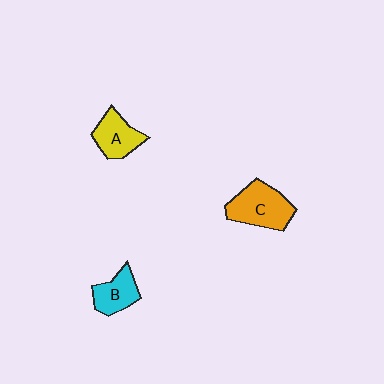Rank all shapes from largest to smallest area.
From largest to smallest: C (orange), A (yellow), B (cyan).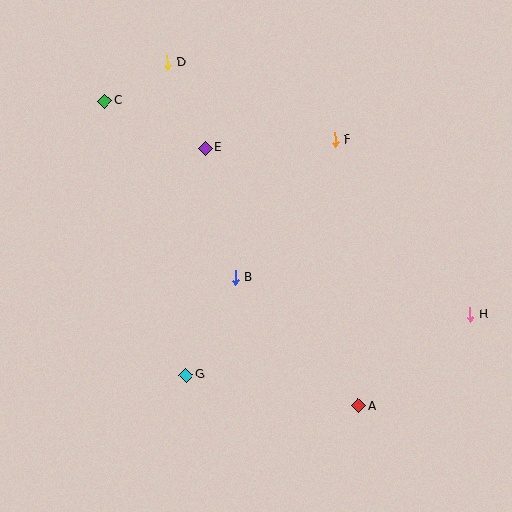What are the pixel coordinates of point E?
Point E is at (205, 148).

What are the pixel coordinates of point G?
Point G is at (186, 375).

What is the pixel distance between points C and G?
The distance between C and G is 286 pixels.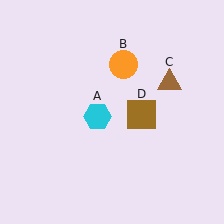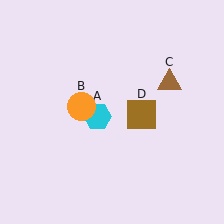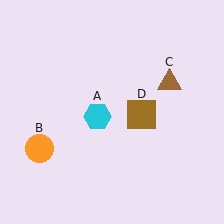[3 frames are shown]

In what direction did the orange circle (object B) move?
The orange circle (object B) moved down and to the left.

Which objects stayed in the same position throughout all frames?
Cyan hexagon (object A) and brown triangle (object C) and brown square (object D) remained stationary.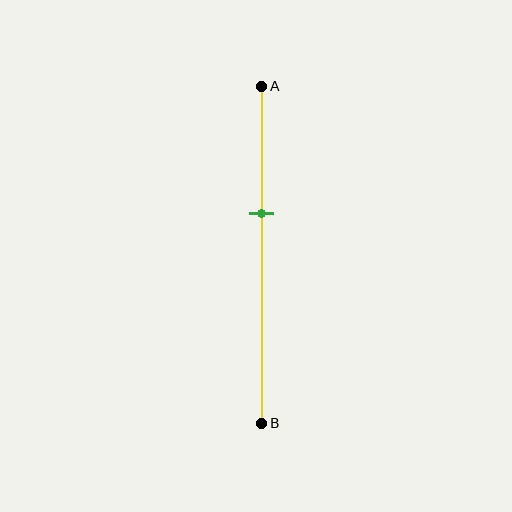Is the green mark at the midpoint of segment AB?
No, the mark is at about 40% from A, not at the 50% midpoint.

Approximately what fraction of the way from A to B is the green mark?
The green mark is approximately 40% of the way from A to B.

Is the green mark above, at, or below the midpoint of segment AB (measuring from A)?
The green mark is above the midpoint of segment AB.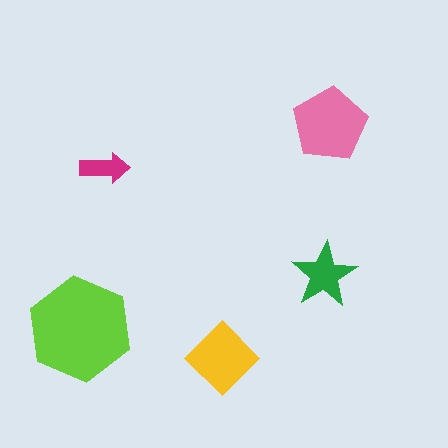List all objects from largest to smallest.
The lime hexagon, the pink pentagon, the yellow diamond, the green star, the magenta arrow.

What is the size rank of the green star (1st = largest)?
4th.